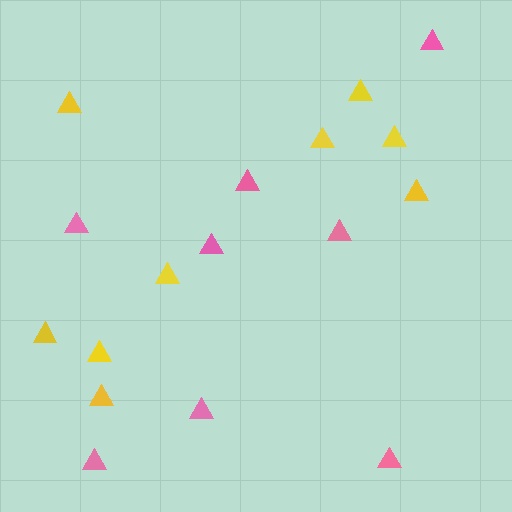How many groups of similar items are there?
There are 2 groups: one group of yellow triangles (9) and one group of pink triangles (8).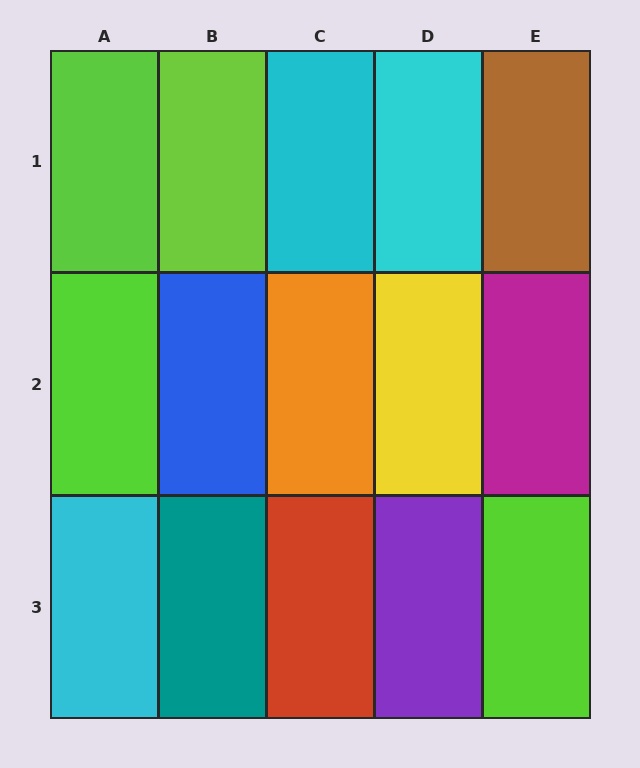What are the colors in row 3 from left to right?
Cyan, teal, red, purple, lime.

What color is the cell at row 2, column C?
Orange.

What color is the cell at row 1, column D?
Cyan.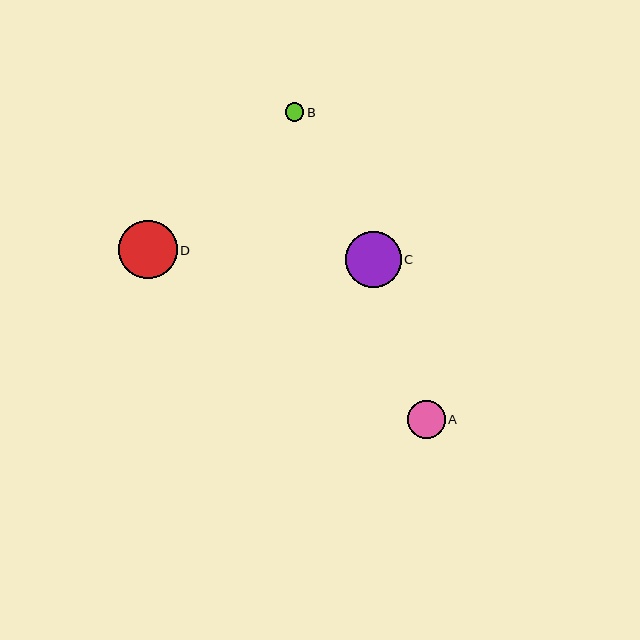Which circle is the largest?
Circle D is the largest with a size of approximately 58 pixels.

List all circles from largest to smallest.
From largest to smallest: D, C, A, B.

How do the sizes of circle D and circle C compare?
Circle D and circle C are approximately the same size.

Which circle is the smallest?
Circle B is the smallest with a size of approximately 19 pixels.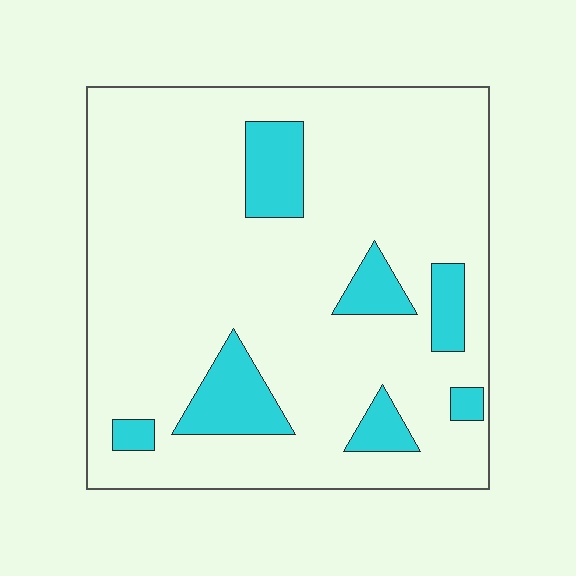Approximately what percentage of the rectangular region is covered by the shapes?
Approximately 15%.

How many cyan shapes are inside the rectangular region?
7.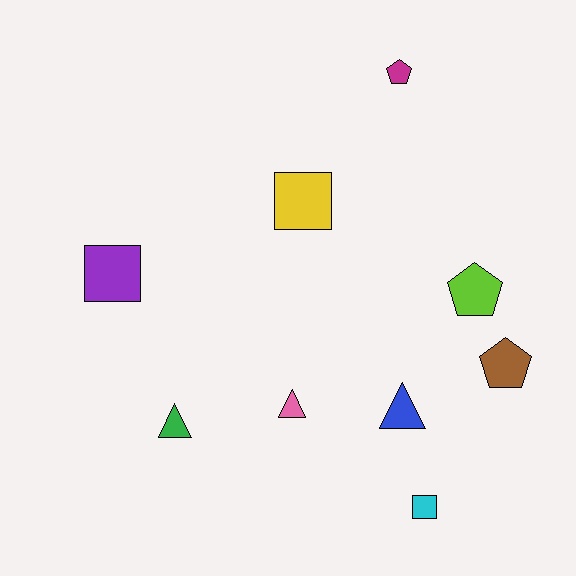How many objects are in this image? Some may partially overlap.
There are 9 objects.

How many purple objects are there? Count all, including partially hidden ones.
There is 1 purple object.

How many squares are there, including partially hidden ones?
There are 3 squares.